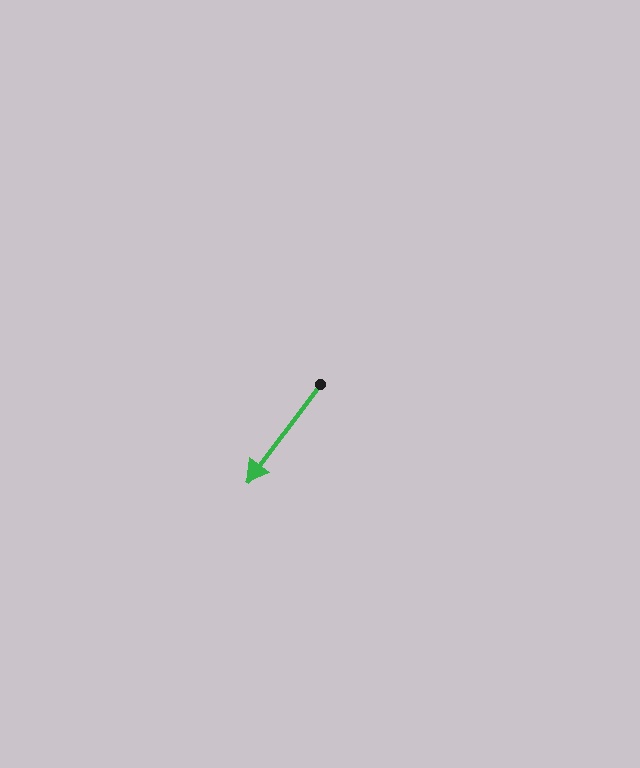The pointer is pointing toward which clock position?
Roughly 7 o'clock.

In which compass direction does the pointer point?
Southwest.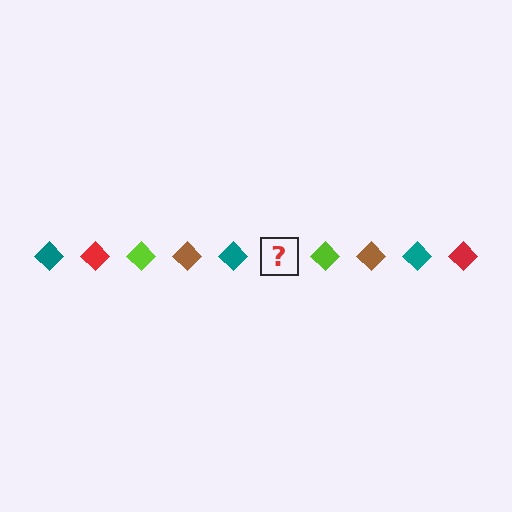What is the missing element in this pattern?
The missing element is a red diamond.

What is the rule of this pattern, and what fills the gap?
The rule is that the pattern cycles through teal, red, lime, brown diamonds. The gap should be filled with a red diamond.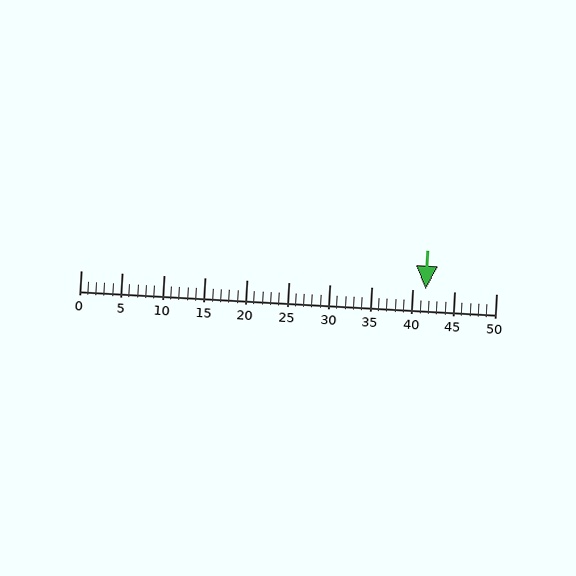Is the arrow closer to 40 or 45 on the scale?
The arrow is closer to 40.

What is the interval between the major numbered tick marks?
The major tick marks are spaced 5 units apart.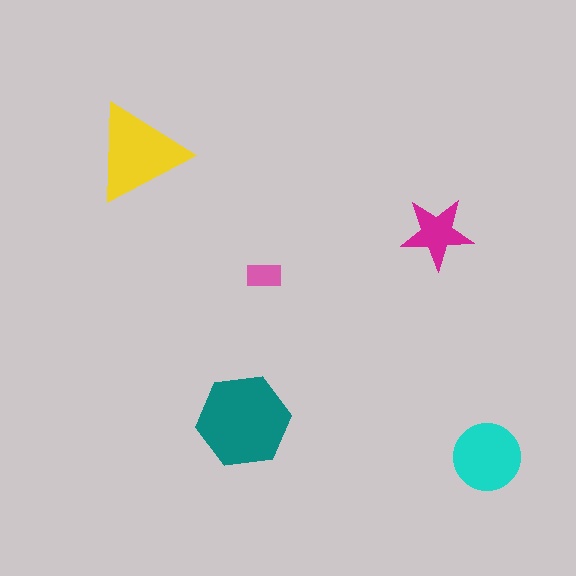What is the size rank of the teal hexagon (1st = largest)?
1st.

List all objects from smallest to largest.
The pink rectangle, the magenta star, the cyan circle, the yellow triangle, the teal hexagon.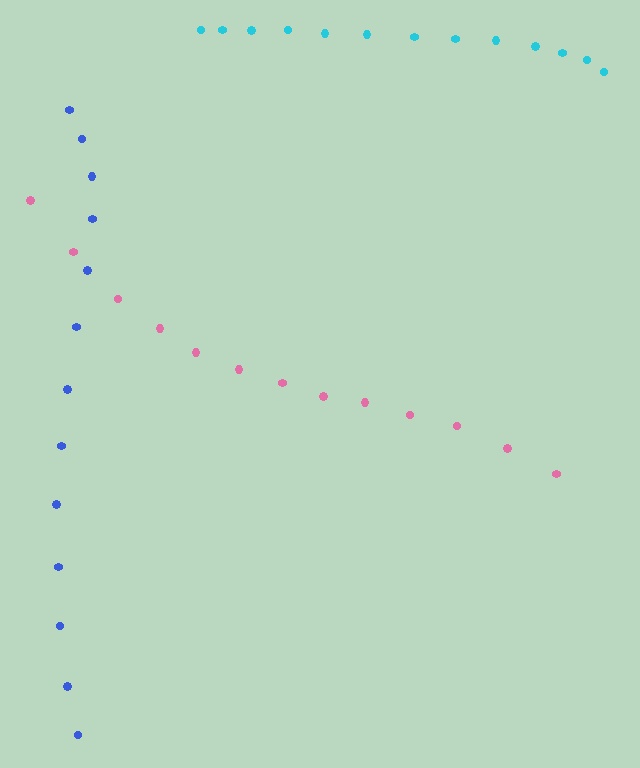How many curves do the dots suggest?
There are 3 distinct paths.